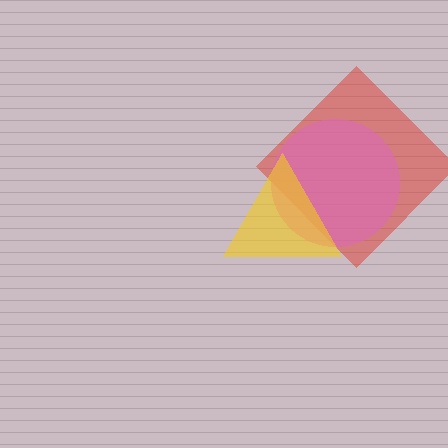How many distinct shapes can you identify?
There are 3 distinct shapes: a red diamond, a pink circle, a yellow triangle.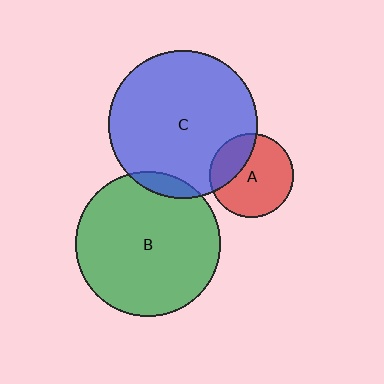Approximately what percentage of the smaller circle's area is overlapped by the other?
Approximately 5%.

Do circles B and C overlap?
Yes.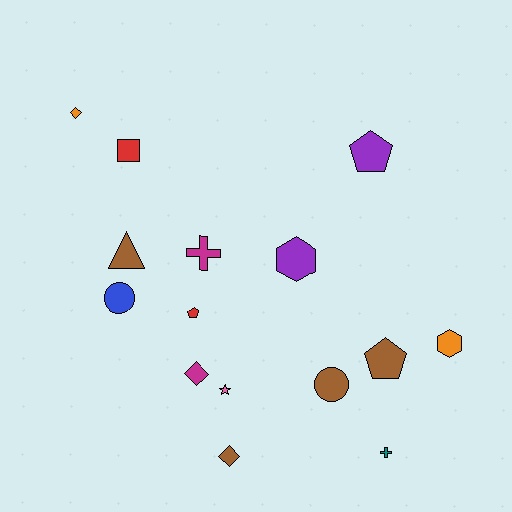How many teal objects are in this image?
There is 1 teal object.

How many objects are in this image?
There are 15 objects.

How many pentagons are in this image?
There are 3 pentagons.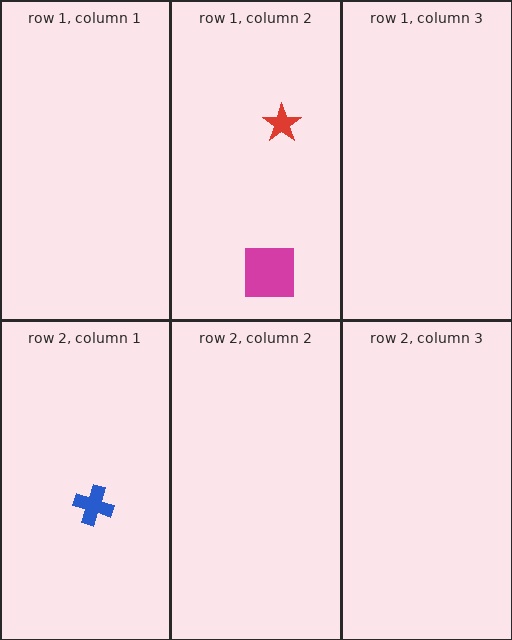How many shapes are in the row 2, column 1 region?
1.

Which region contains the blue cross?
The row 2, column 1 region.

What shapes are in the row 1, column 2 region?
The magenta square, the red star.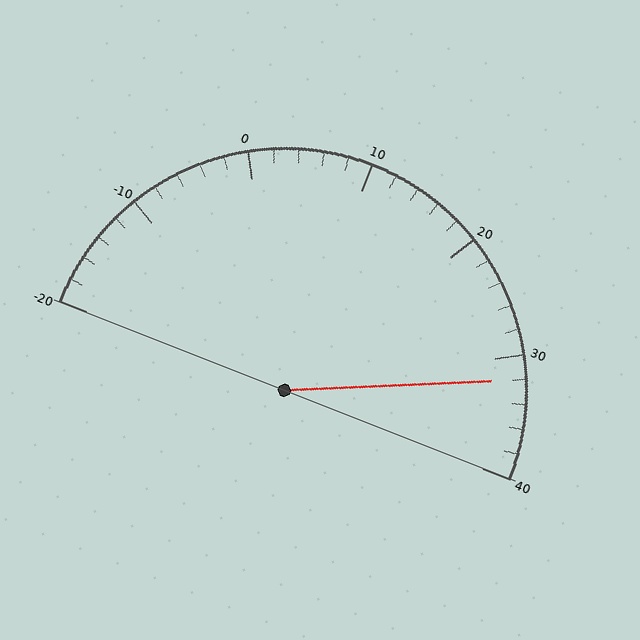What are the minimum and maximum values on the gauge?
The gauge ranges from -20 to 40.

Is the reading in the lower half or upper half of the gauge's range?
The reading is in the upper half of the range (-20 to 40).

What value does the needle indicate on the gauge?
The needle indicates approximately 32.